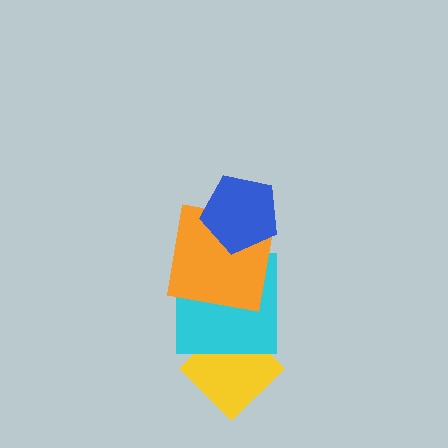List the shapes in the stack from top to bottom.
From top to bottom: the blue pentagon, the orange square, the cyan square, the yellow diamond.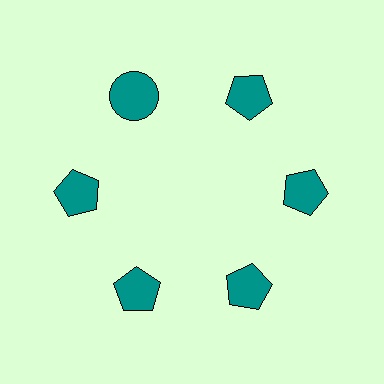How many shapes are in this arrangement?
There are 6 shapes arranged in a ring pattern.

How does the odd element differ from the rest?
It has a different shape: circle instead of pentagon.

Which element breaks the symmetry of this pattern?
The teal circle at roughly the 11 o'clock position breaks the symmetry. All other shapes are teal pentagons.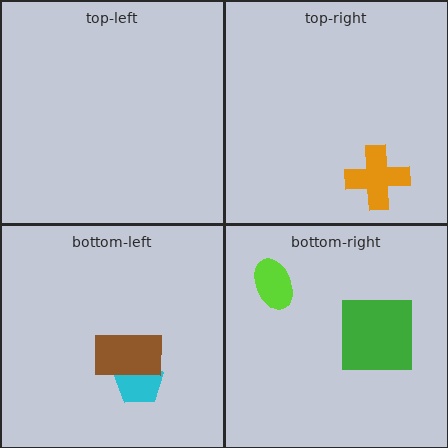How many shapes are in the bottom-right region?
2.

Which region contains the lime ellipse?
The bottom-right region.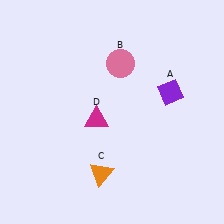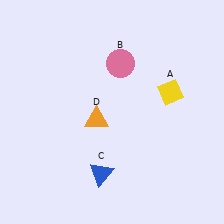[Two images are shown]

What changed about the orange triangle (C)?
In Image 1, C is orange. In Image 2, it changed to blue.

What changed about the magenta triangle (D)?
In Image 1, D is magenta. In Image 2, it changed to orange.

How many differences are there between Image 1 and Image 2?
There are 3 differences between the two images.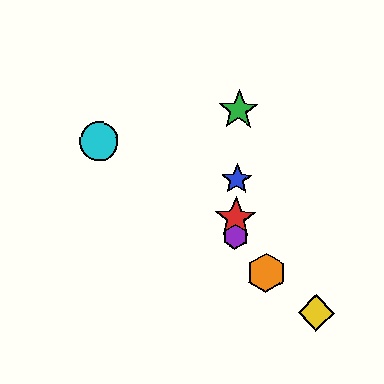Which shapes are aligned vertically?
The red star, the blue star, the green star, the purple hexagon are aligned vertically.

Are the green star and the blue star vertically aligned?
Yes, both are at x≈239.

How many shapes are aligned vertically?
4 shapes (the red star, the blue star, the green star, the purple hexagon) are aligned vertically.